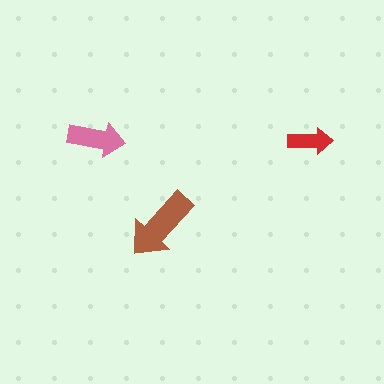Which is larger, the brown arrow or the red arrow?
The brown one.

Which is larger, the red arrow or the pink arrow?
The pink one.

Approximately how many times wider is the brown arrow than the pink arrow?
About 1.5 times wider.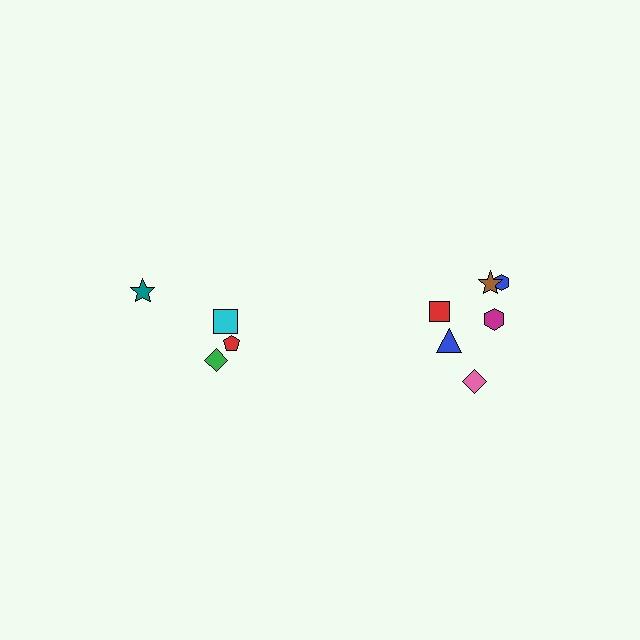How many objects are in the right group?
There are 6 objects.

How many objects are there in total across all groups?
There are 10 objects.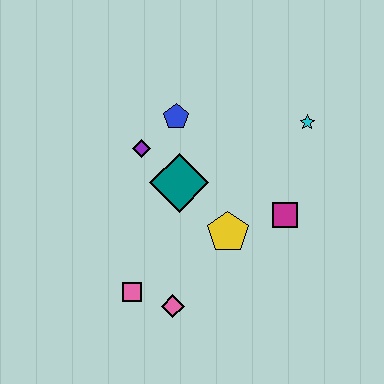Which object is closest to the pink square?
The pink diamond is closest to the pink square.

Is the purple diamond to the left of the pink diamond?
Yes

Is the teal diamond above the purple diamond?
No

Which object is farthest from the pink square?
The cyan star is farthest from the pink square.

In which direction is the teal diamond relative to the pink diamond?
The teal diamond is above the pink diamond.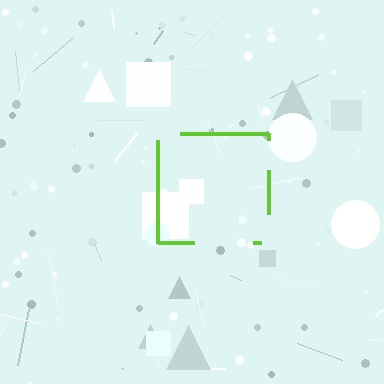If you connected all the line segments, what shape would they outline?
They would outline a square.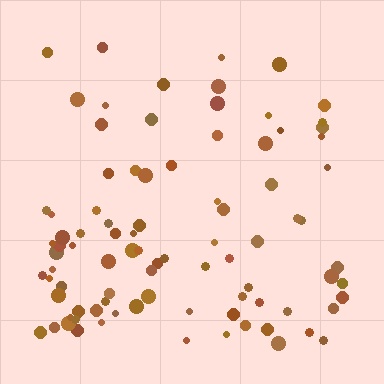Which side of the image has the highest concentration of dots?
The bottom.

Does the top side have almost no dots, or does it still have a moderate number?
Still a moderate number, just noticeably fewer than the bottom.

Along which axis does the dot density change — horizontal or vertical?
Vertical.